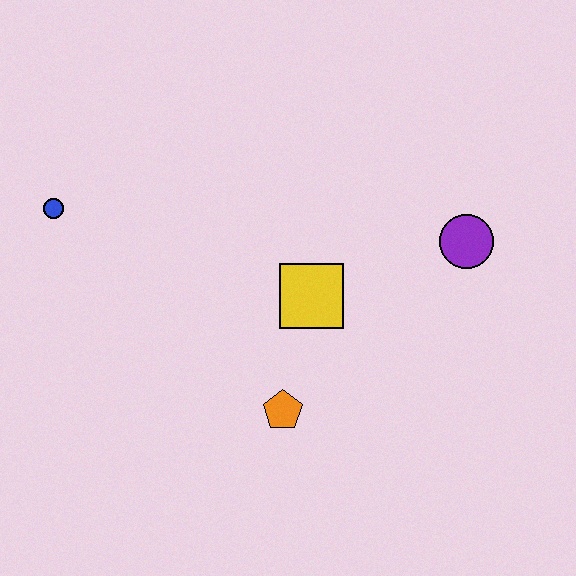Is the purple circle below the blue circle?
Yes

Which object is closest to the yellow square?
The orange pentagon is closest to the yellow square.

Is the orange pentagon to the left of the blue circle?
No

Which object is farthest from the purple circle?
The blue circle is farthest from the purple circle.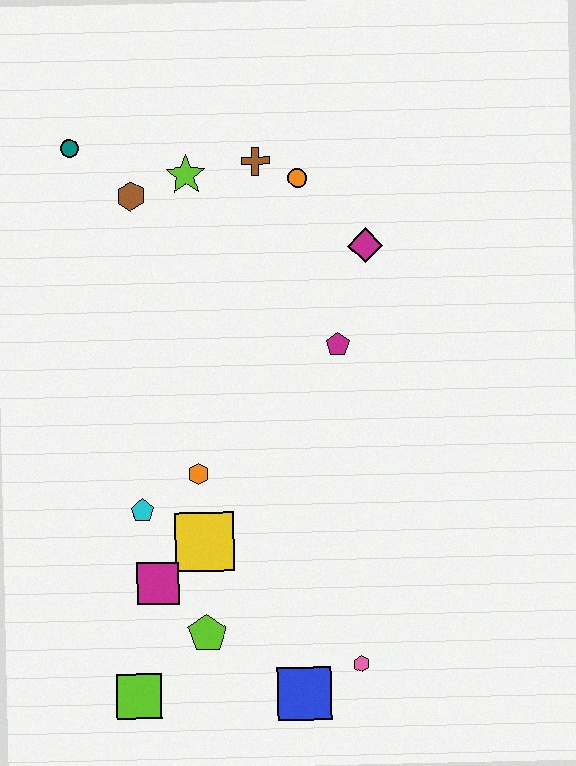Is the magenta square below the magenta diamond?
Yes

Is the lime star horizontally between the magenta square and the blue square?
Yes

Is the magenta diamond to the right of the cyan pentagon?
Yes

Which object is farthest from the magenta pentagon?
The lime square is farthest from the magenta pentagon.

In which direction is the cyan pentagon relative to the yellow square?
The cyan pentagon is to the left of the yellow square.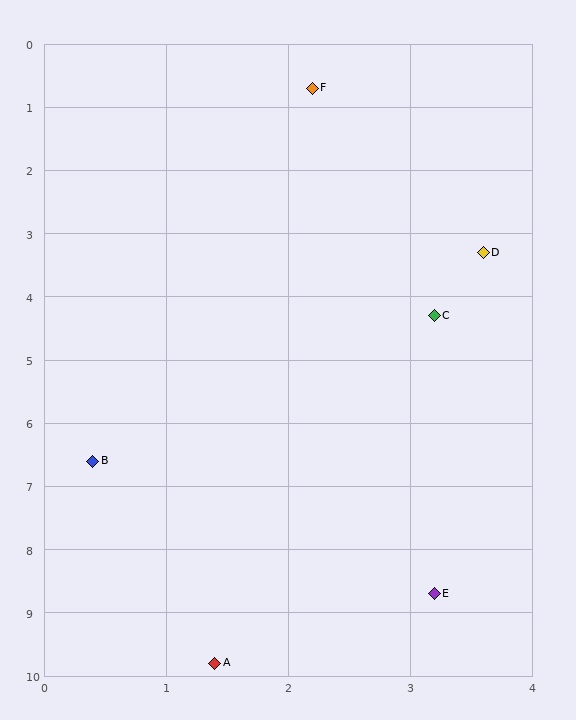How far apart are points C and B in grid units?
Points C and B are about 3.6 grid units apart.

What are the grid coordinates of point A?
Point A is at approximately (1.4, 9.8).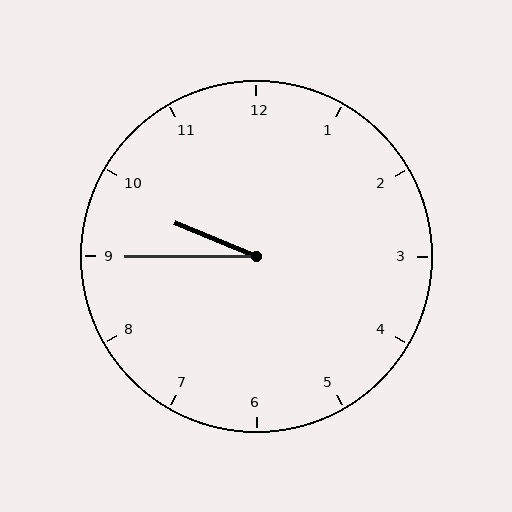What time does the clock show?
9:45.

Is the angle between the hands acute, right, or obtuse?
It is acute.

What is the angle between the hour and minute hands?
Approximately 22 degrees.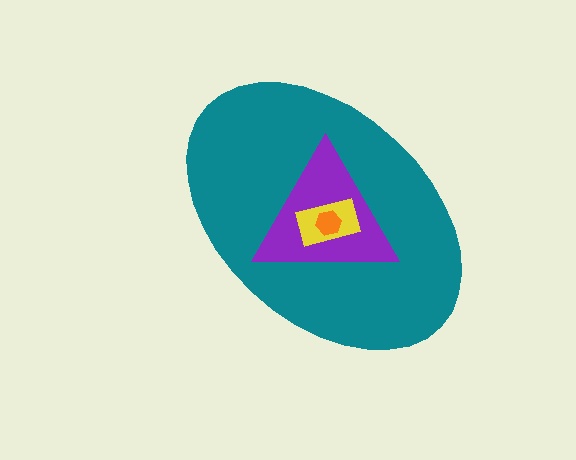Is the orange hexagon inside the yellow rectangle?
Yes.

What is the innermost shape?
The orange hexagon.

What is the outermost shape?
The teal ellipse.